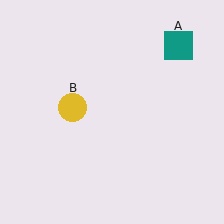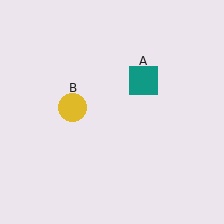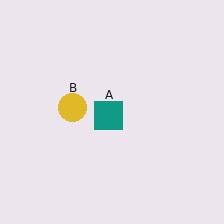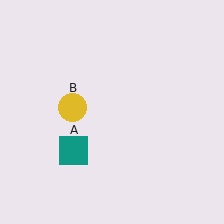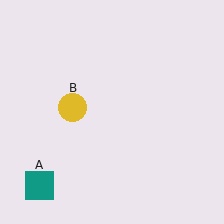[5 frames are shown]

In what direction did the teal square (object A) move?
The teal square (object A) moved down and to the left.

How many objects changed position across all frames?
1 object changed position: teal square (object A).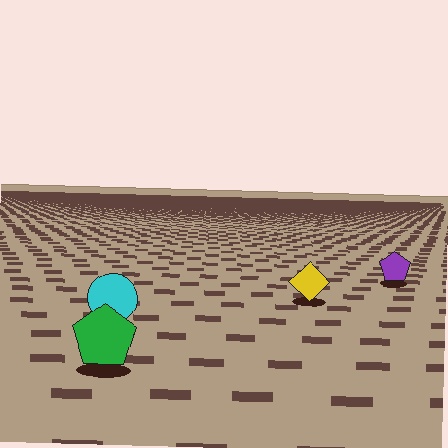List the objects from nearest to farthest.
From nearest to farthest: the green pentagon, the cyan circle, the yellow diamond, the purple pentagon.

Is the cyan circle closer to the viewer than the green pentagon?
No. The green pentagon is closer — you can tell from the texture gradient: the ground texture is coarser near it.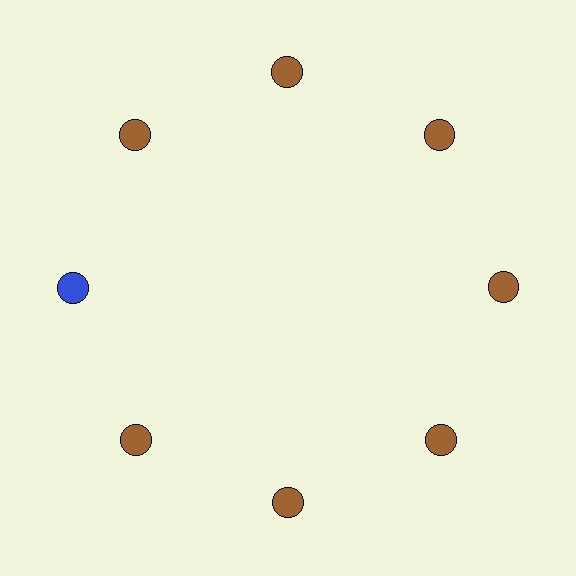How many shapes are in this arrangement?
There are 8 shapes arranged in a ring pattern.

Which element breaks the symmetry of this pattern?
The blue circle at roughly the 9 o'clock position breaks the symmetry. All other shapes are brown circles.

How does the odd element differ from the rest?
It has a different color: blue instead of brown.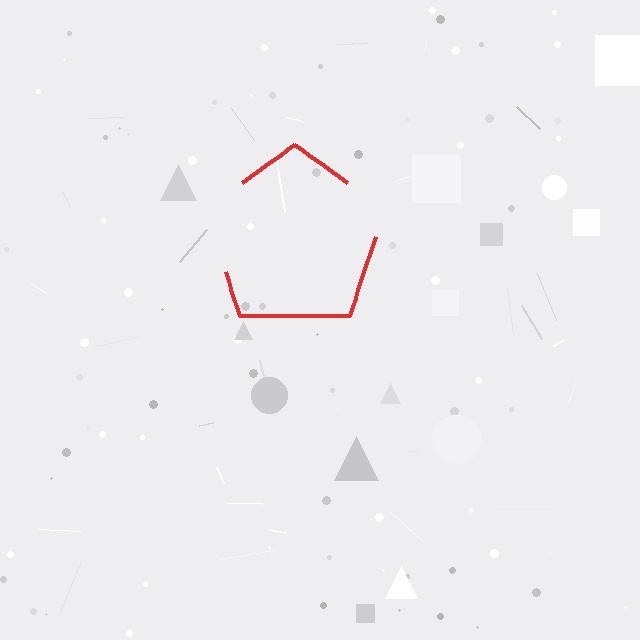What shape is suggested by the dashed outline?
The dashed outline suggests a pentagon.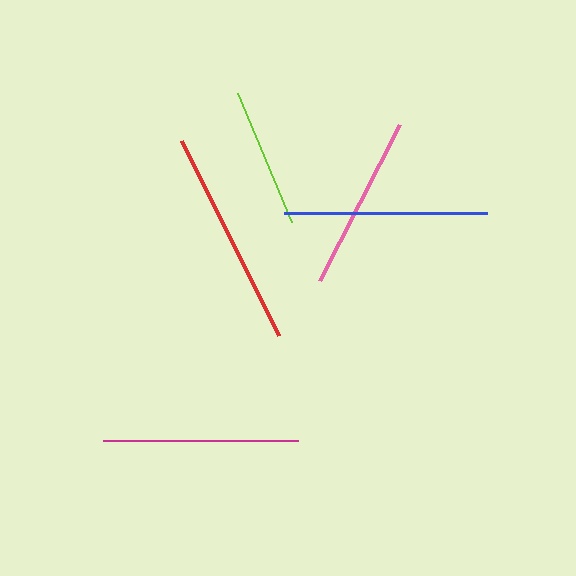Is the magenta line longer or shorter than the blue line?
The blue line is longer than the magenta line.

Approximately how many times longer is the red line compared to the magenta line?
The red line is approximately 1.1 times the length of the magenta line.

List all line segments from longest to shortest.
From longest to shortest: red, blue, magenta, pink, lime.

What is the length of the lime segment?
The lime segment is approximately 140 pixels long.